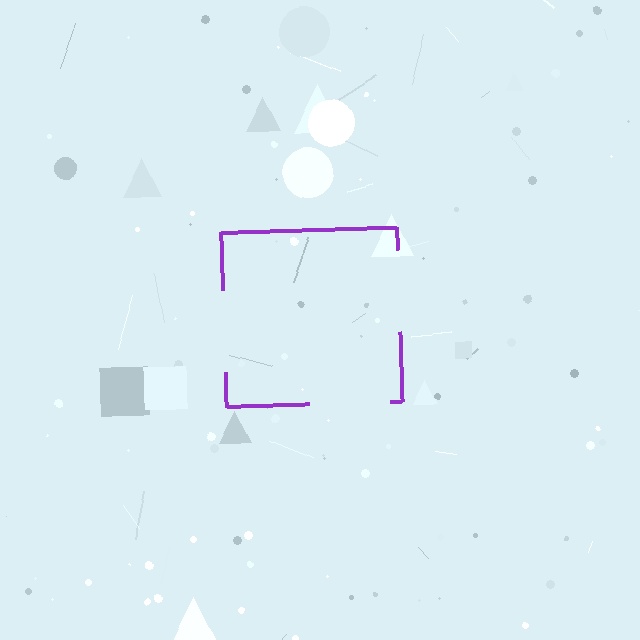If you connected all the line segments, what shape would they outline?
They would outline a square.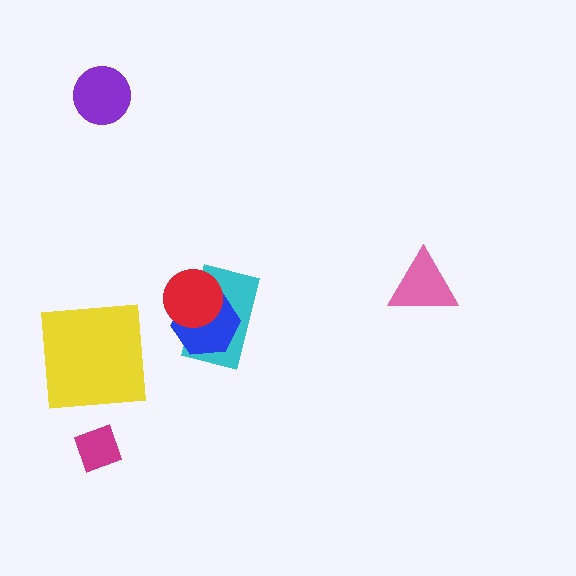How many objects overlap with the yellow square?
0 objects overlap with the yellow square.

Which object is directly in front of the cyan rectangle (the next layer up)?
The blue hexagon is directly in front of the cyan rectangle.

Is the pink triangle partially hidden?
No, no other shape covers it.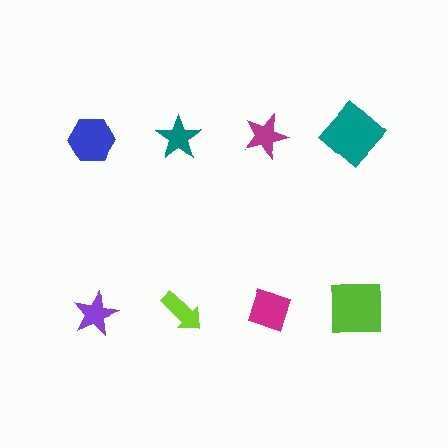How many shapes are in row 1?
4 shapes.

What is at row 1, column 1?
A blue hexagon.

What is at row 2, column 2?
A lime arrow.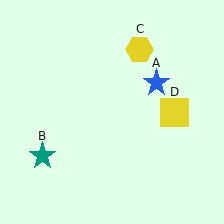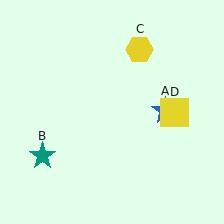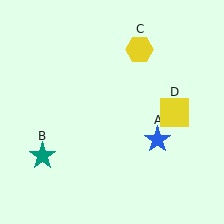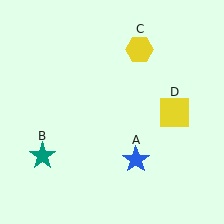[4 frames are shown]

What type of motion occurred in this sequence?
The blue star (object A) rotated clockwise around the center of the scene.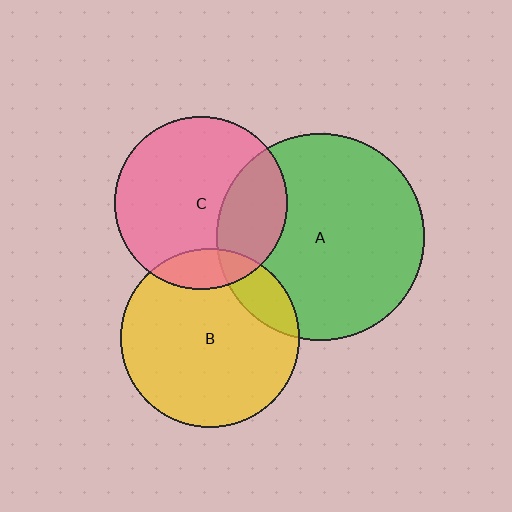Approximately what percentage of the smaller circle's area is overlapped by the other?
Approximately 15%.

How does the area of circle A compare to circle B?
Approximately 1.3 times.